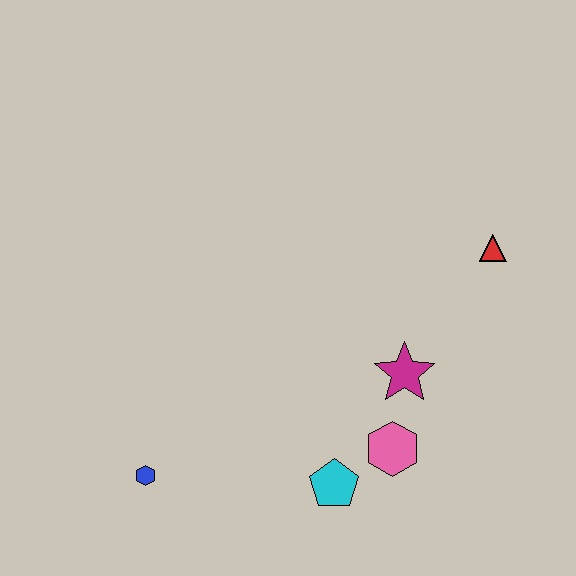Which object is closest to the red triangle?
The magenta star is closest to the red triangle.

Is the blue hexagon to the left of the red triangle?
Yes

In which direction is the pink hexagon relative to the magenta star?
The pink hexagon is below the magenta star.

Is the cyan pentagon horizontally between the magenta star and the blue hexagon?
Yes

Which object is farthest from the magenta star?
The blue hexagon is farthest from the magenta star.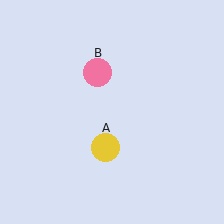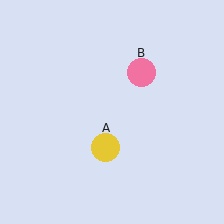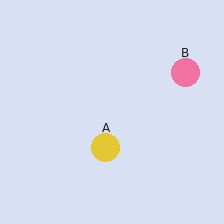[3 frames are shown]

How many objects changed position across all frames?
1 object changed position: pink circle (object B).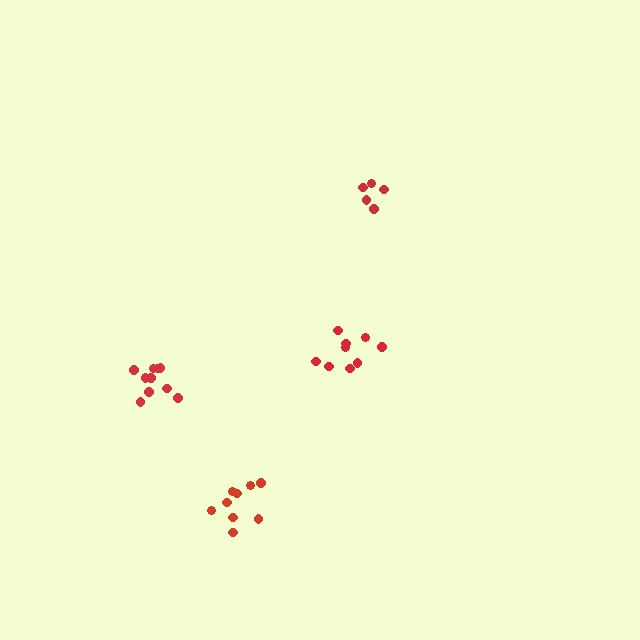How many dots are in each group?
Group 1: 9 dots, Group 2: 11 dots, Group 3: 9 dots, Group 4: 5 dots (34 total).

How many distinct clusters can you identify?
There are 4 distinct clusters.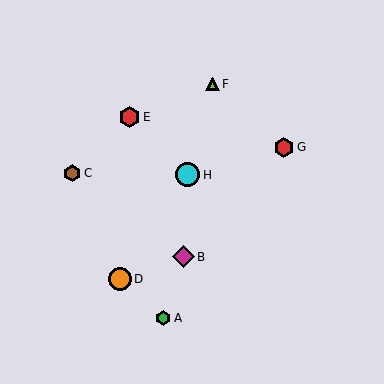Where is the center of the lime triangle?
The center of the lime triangle is at (212, 84).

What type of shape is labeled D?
Shape D is an orange circle.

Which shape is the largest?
The cyan circle (labeled H) is the largest.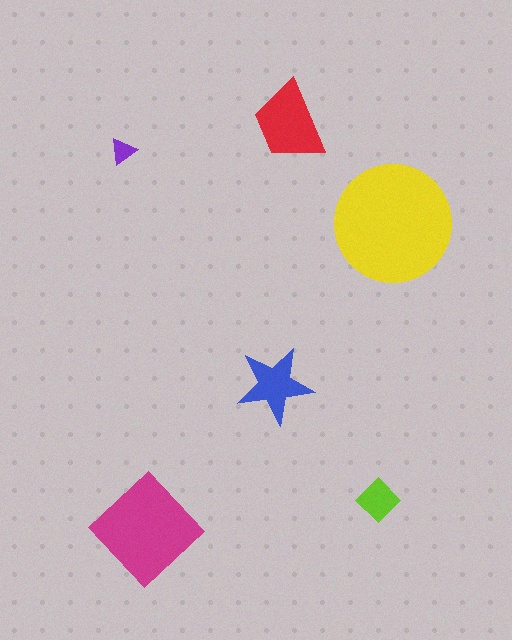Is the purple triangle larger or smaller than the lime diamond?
Smaller.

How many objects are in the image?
There are 6 objects in the image.